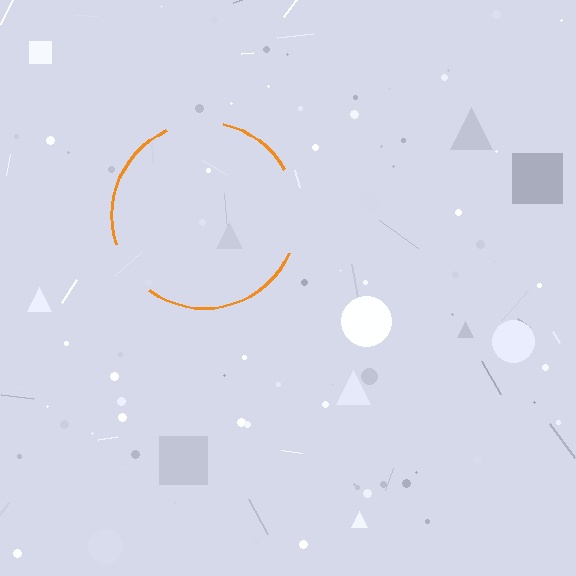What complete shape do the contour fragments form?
The contour fragments form a circle.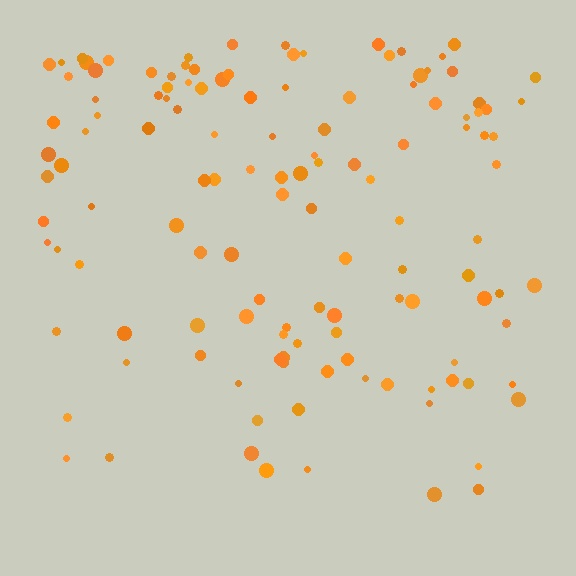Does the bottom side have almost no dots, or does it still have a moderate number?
Still a moderate number, just noticeably fewer than the top.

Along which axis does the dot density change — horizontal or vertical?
Vertical.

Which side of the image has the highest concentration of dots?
The top.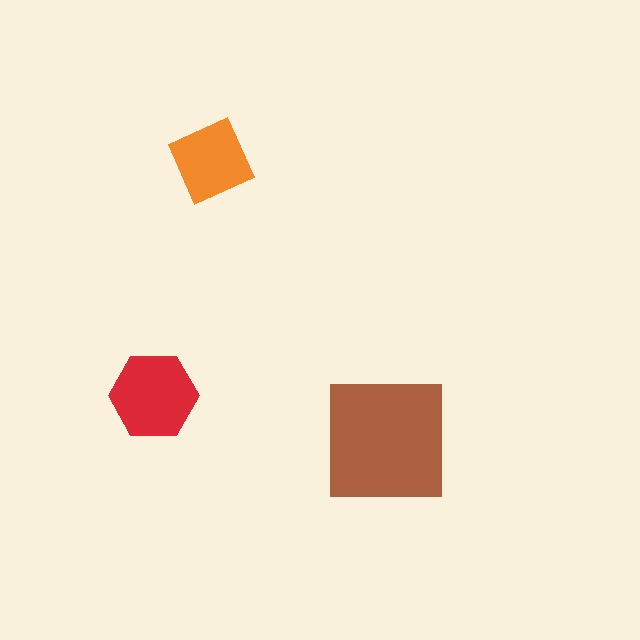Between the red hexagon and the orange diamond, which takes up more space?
The red hexagon.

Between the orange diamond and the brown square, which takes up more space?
The brown square.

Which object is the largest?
The brown square.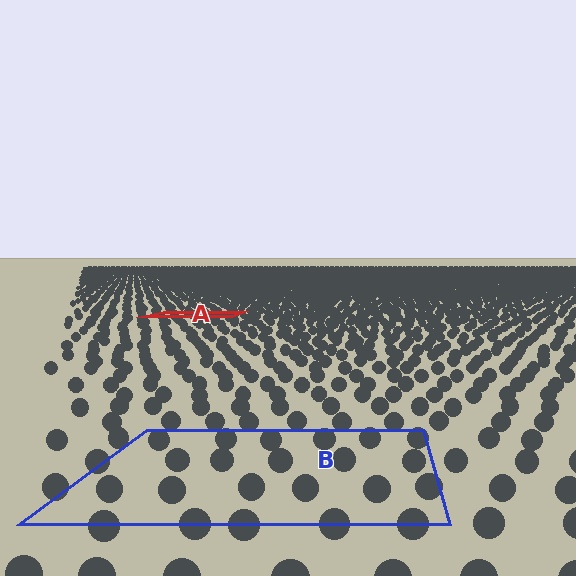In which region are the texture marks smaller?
The texture marks are smaller in region A, because it is farther away.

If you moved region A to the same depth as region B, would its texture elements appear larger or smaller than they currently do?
They would appear larger. At a closer depth, the same texture elements are projected at a bigger on-screen size.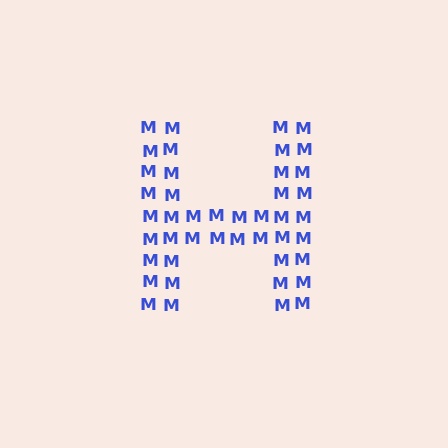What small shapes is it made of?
It is made of small letter M's.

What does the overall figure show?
The overall figure shows the letter H.